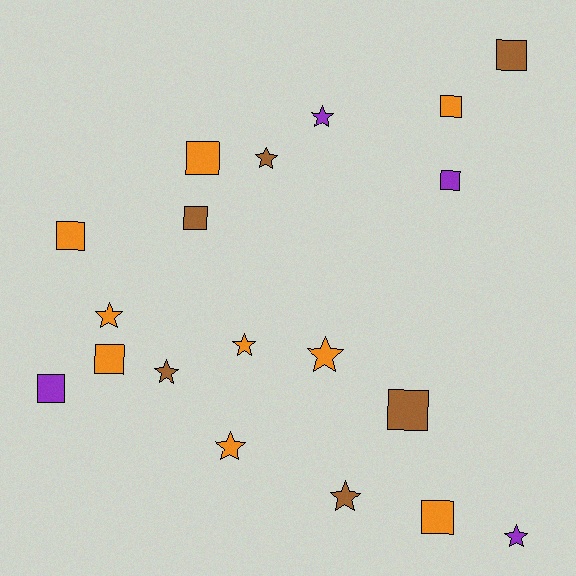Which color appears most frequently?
Orange, with 9 objects.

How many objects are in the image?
There are 19 objects.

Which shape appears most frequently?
Square, with 10 objects.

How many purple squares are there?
There are 2 purple squares.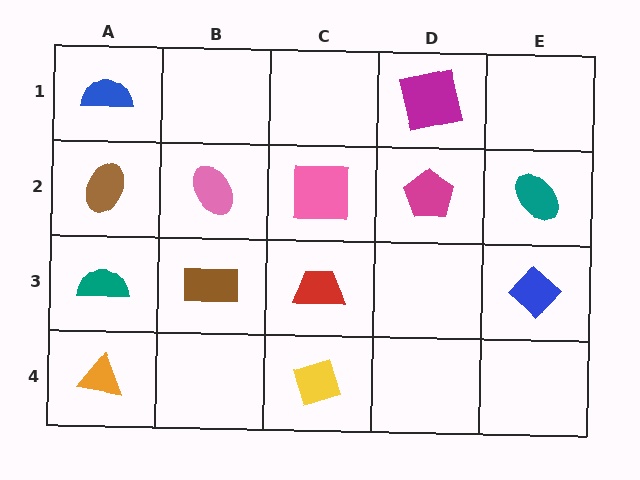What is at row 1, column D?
A magenta square.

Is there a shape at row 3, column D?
No, that cell is empty.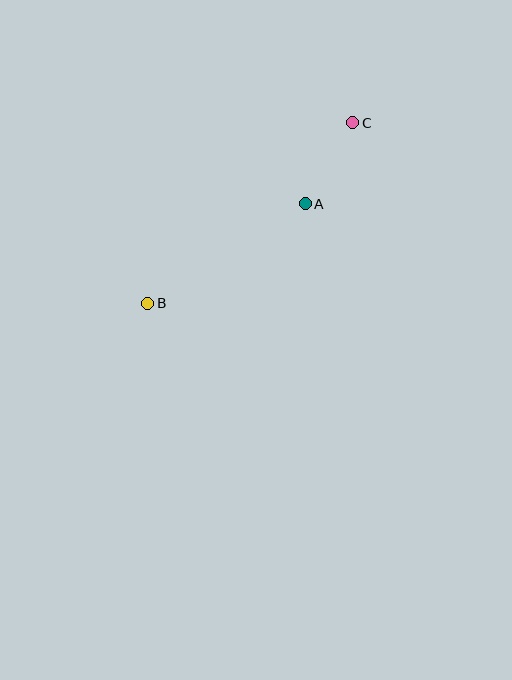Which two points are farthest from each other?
Points B and C are farthest from each other.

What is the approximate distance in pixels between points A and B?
The distance between A and B is approximately 186 pixels.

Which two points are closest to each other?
Points A and C are closest to each other.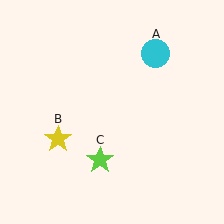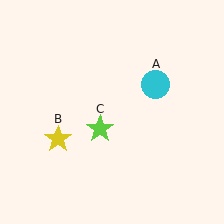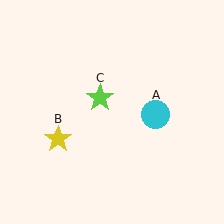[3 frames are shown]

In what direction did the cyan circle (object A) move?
The cyan circle (object A) moved down.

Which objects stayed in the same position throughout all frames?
Yellow star (object B) remained stationary.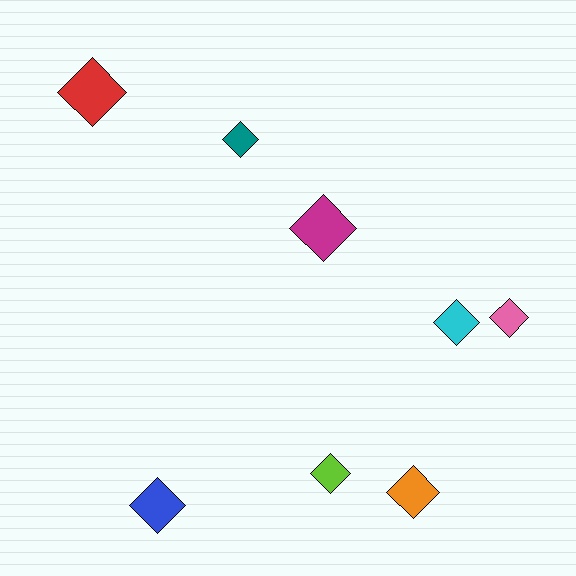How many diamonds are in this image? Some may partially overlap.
There are 8 diamonds.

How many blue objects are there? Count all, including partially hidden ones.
There is 1 blue object.